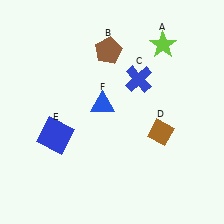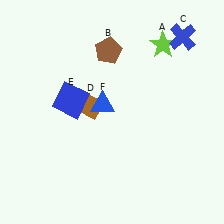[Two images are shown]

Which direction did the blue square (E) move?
The blue square (E) moved up.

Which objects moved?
The objects that moved are: the blue cross (C), the brown diamond (D), the blue square (E).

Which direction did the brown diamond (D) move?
The brown diamond (D) moved left.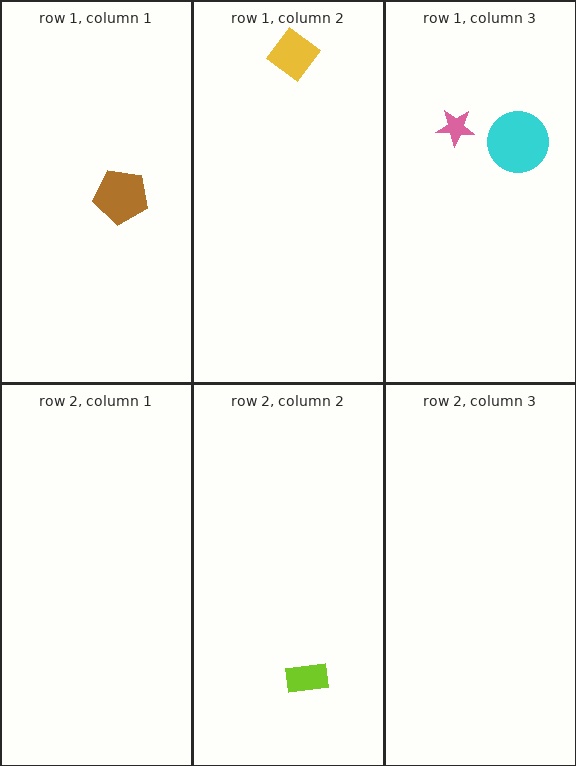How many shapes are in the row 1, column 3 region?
2.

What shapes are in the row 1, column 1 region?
The brown pentagon.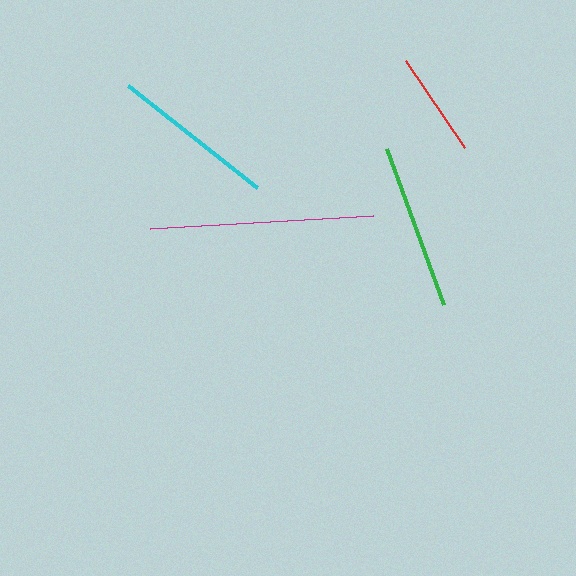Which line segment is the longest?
The magenta line is the longest at approximately 224 pixels.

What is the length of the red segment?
The red segment is approximately 105 pixels long.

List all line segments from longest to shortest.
From longest to shortest: magenta, green, cyan, red.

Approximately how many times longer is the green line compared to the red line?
The green line is approximately 1.6 times the length of the red line.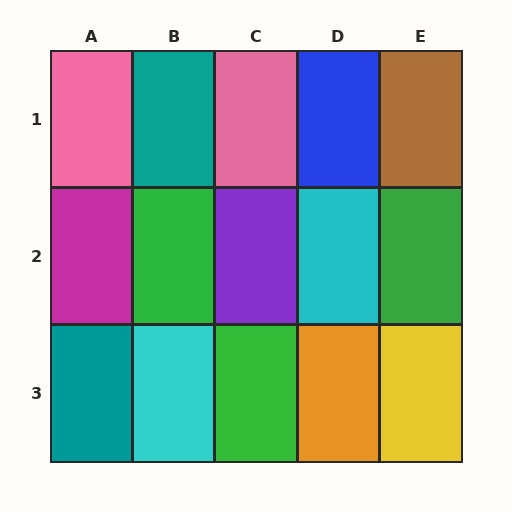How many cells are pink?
2 cells are pink.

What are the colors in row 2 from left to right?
Magenta, green, purple, cyan, green.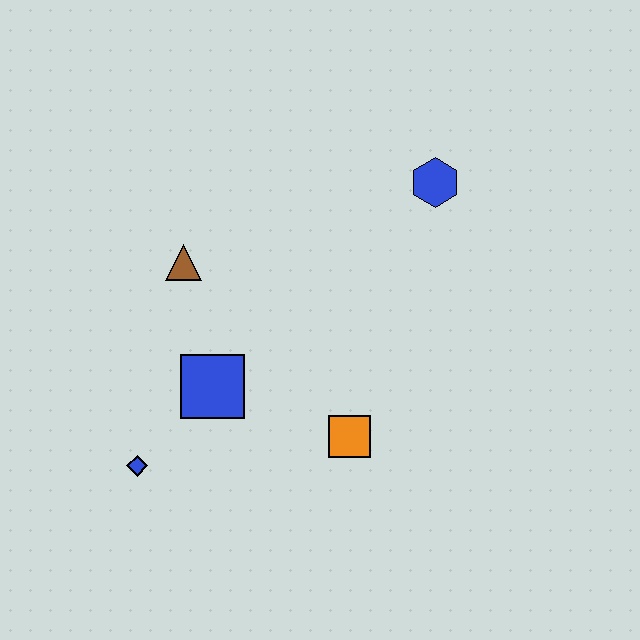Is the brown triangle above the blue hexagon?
No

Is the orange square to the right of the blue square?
Yes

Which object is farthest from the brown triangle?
The blue hexagon is farthest from the brown triangle.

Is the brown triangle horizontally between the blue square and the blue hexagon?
No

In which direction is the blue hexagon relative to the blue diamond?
The blue hexagon is to the right of the blue diamond.